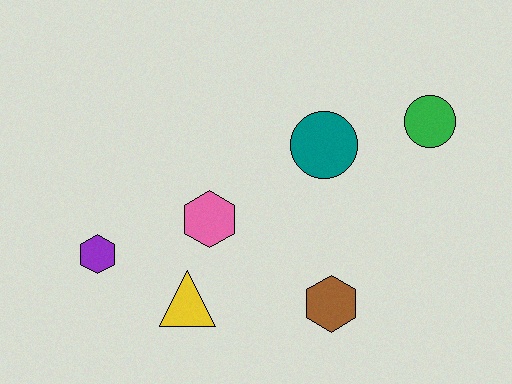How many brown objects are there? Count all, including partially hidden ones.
There is 1 brown object.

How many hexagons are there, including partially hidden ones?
There are 3 hexagons.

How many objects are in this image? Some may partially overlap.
There are 6 objects.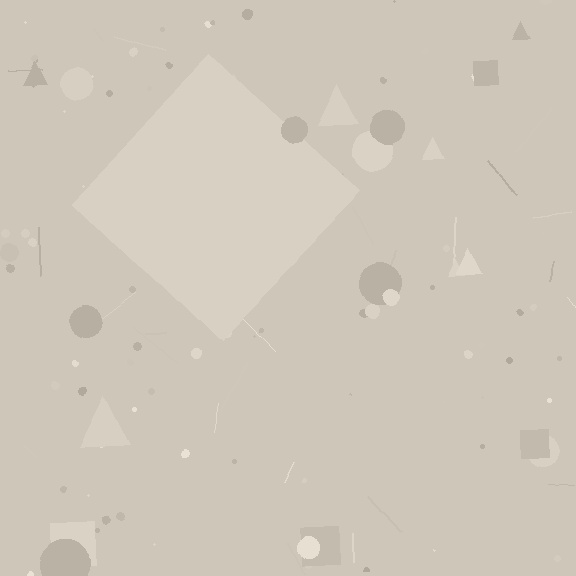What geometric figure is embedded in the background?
A diamond is embedded in the background.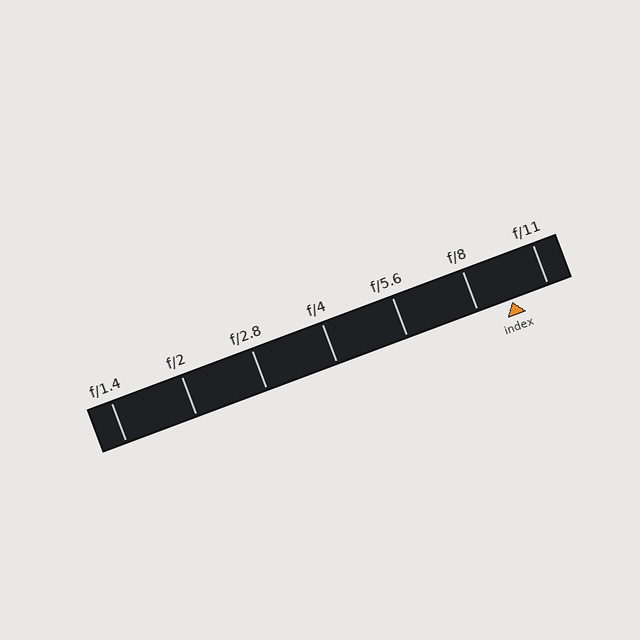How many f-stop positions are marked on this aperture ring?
There are 7 f-stop positions marked.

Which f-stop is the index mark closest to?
The index mark is closest to f/8.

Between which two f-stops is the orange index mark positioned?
The index mark is between f/8 and f/11.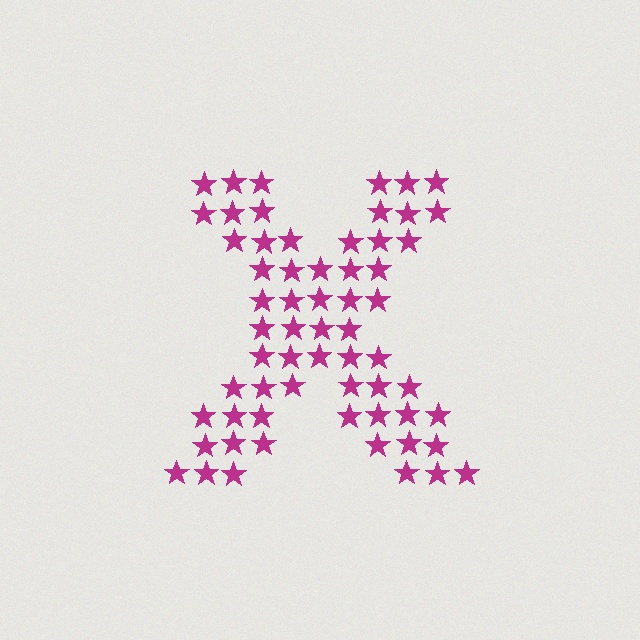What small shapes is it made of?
It is made of small stars.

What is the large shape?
The large shape is the letter X.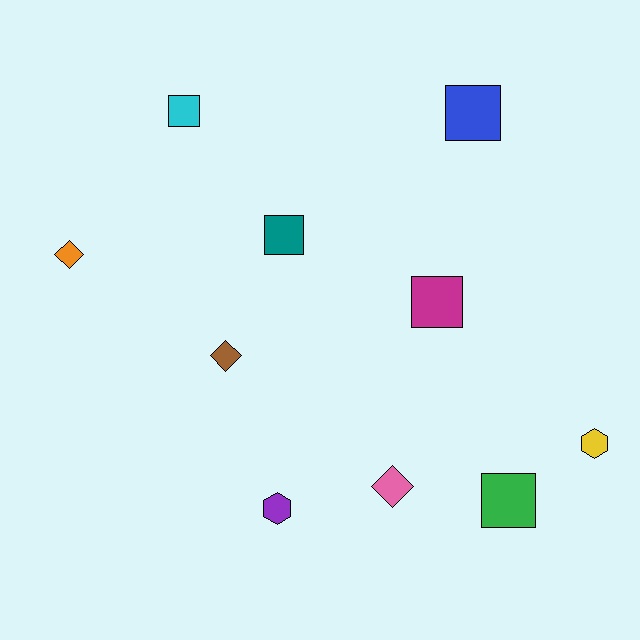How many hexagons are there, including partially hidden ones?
There are 2 hexagons.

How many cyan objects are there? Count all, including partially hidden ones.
There is 1 cyan object.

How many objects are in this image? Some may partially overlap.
There are 10 objects.